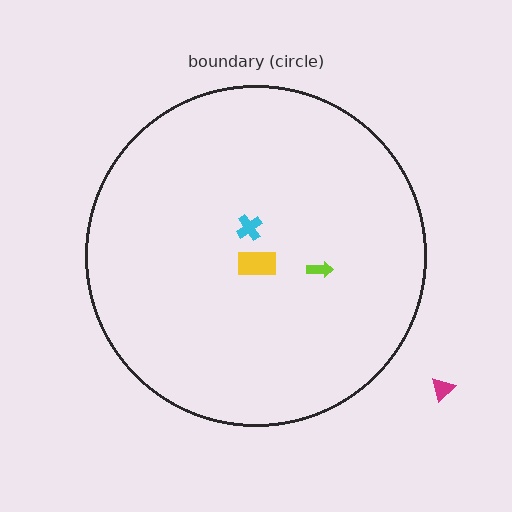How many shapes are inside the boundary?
3 inside, 1 outside.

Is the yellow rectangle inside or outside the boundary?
Inside.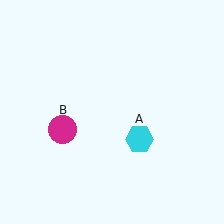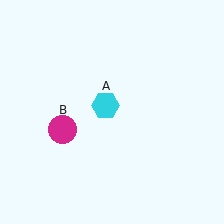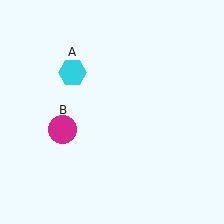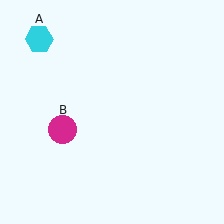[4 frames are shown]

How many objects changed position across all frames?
1 object changed position: cyan hexagon (object A).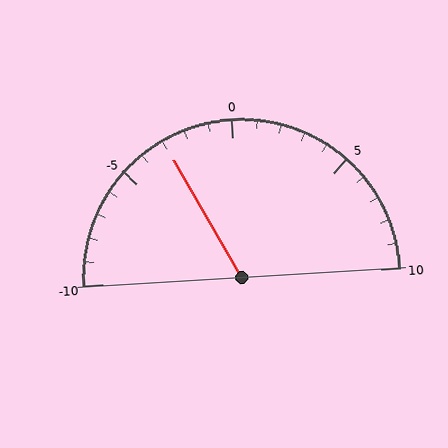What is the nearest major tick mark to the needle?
The nearest major tick mark is -5.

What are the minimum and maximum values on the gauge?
The gauge ranges from -10 to 10.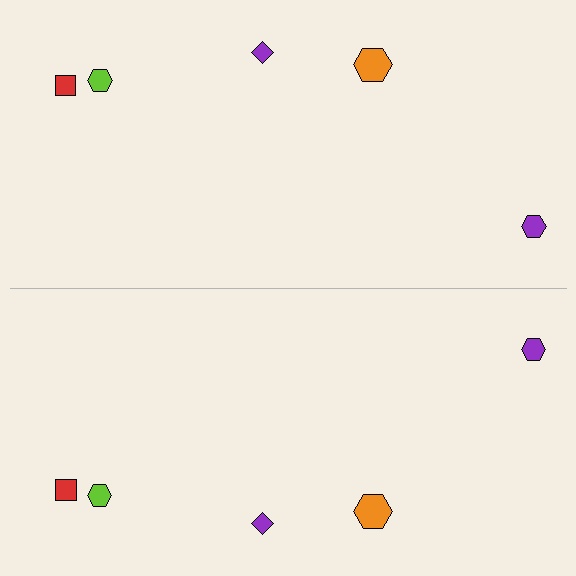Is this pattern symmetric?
Yes, this pattern has bilateral (reflection) symmetry.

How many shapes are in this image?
There are 10 shapes in this image.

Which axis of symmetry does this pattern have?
The pattern has a horizontal axis of symmetry running through the center of the image.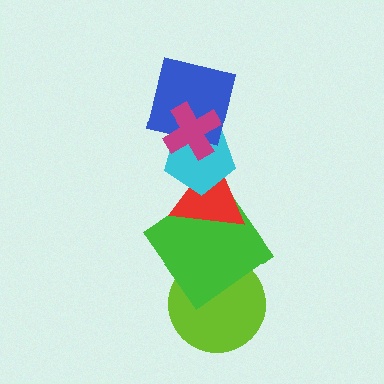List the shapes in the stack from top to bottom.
From top to bottom: the magenta cross, the blue square, the cyan pentagon, the red triangle, the green diamond, the lime circle.